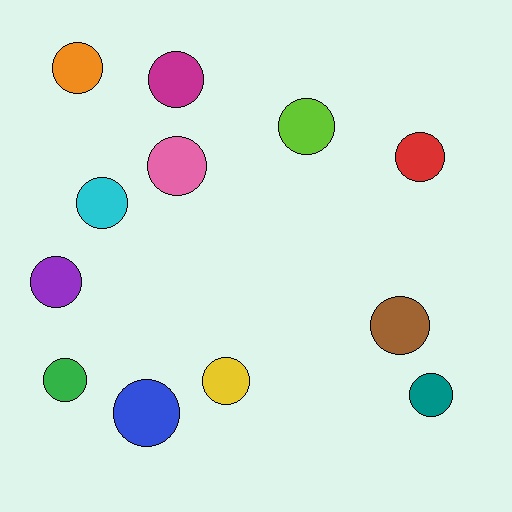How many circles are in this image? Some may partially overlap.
There are 12 circles.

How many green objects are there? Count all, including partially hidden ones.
There is 1 green object.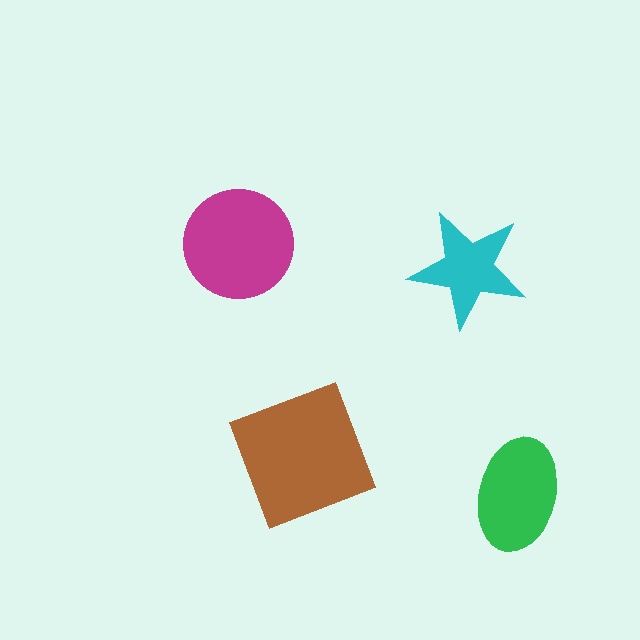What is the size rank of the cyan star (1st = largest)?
4th.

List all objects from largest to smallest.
The brown square, the magenta circle, the green ellipse, the cyan star.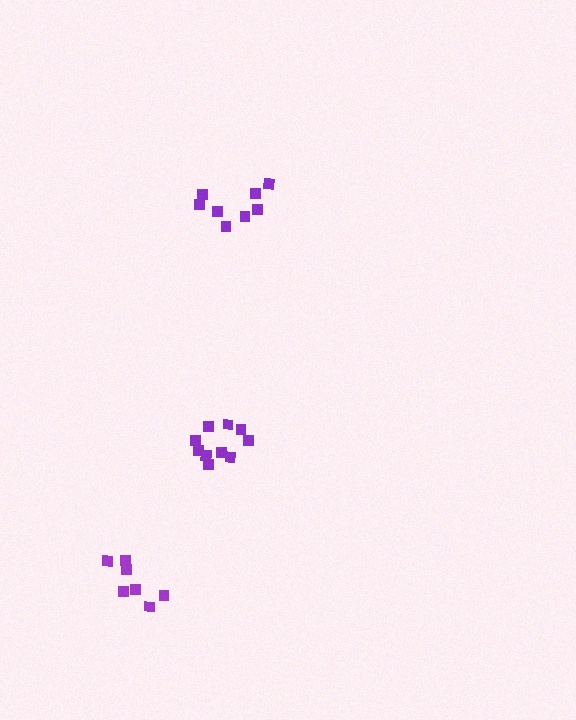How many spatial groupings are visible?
There are 3 spatial groupings.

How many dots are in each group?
Group 1: 7 dots, Group 2: 8 dots, Group 3: 10 dots (25 total).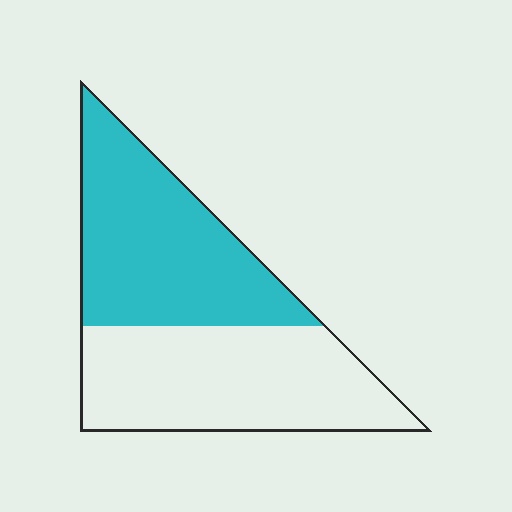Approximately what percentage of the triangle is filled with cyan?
Approximately 50%.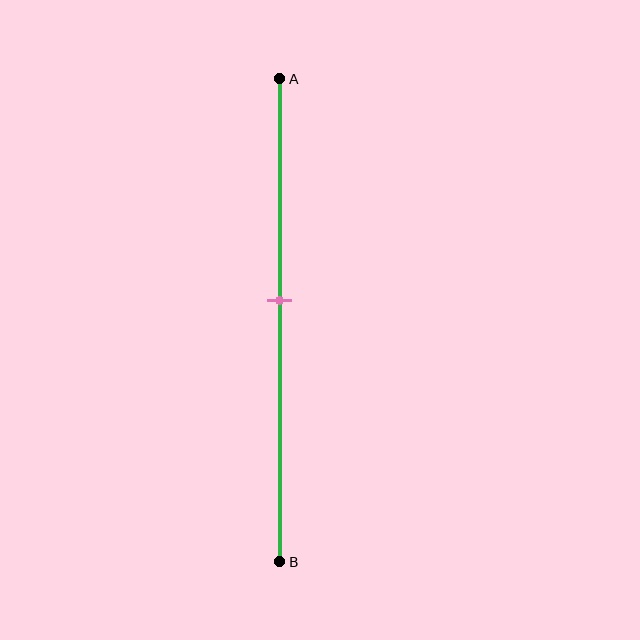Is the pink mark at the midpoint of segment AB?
No, the mark is at about 45% from A, not at the 50% midpoint.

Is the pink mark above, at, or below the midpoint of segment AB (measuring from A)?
The pink mark is above the midpoint of segment AB.